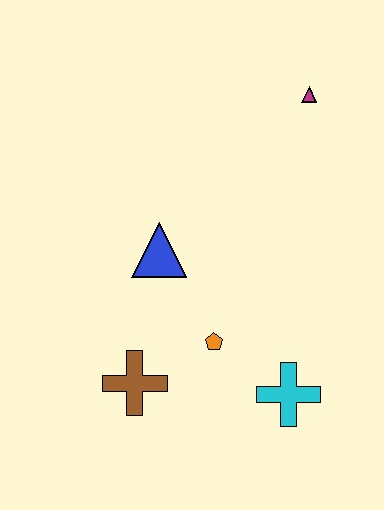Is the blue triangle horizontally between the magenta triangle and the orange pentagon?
No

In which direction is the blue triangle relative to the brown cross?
The blue triangle is above the brown cross.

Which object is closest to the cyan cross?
The orange pentagon is closest to the cyan cross.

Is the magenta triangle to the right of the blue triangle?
Yes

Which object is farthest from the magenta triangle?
The brown cross is farthest from the magenta triangle.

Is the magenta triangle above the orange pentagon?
Yes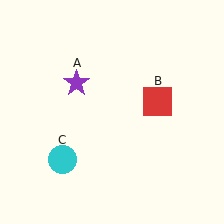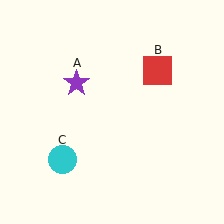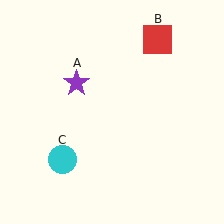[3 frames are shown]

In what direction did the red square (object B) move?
The red square (object B) moved up.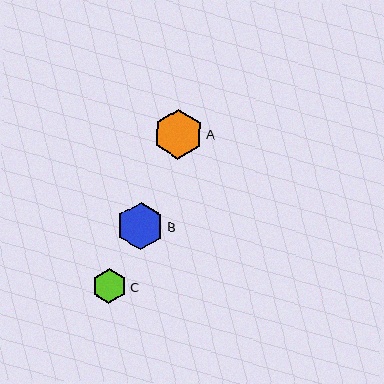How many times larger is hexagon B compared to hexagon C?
Hexagon B is approximately 1.4 times the size of hexagon C.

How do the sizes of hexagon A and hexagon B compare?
Hexagon A and hexagon B are approximately the same size.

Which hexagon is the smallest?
Hexagon C is the smallest with a size of approximately 35 pixels.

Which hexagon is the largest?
Hexagon A is the largest with a size of approximately 49 pixels.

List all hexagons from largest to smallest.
From largest to smallest: A, B, C.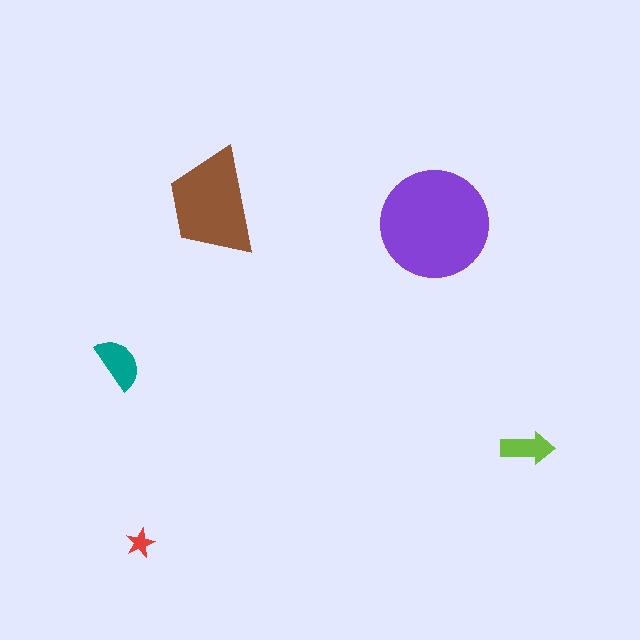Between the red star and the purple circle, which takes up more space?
The purple circle.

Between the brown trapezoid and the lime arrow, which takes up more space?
The brown trapezoid.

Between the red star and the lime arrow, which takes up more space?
The lime arrow.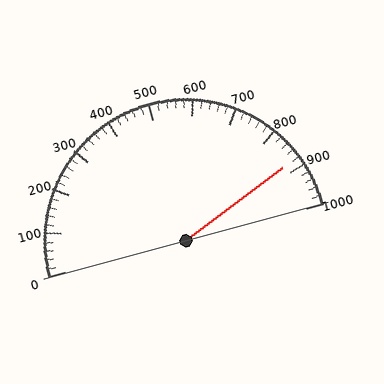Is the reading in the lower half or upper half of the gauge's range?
The reading is in the upper half of the range (0 to 1000).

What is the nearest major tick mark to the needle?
The nearest major tick mark is 900.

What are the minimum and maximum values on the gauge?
The gauge ranges from 0 to 1000.